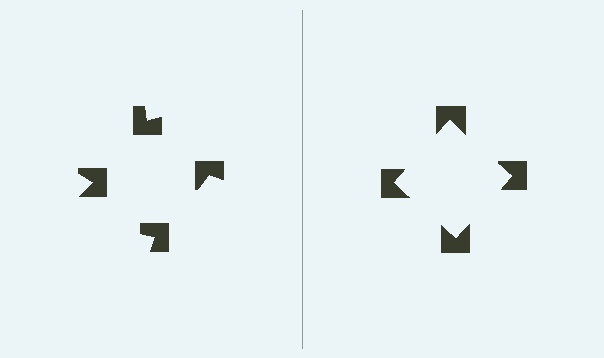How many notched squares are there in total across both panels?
8 — 4 on each side.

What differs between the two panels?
The notched squares are positioned identically on both sides; only the wedge orientations differ. On the right they align to a square; on the left they are misaligned.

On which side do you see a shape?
An illusory square appears on the right side. On the left side the wedge cuts are rotated, so no coherent shape forms.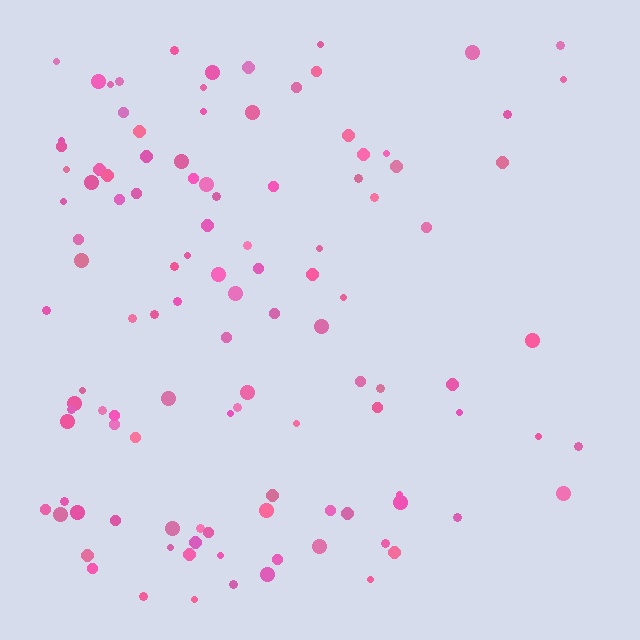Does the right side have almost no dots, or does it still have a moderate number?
Still a moderate number, just noticeably fewer than the left.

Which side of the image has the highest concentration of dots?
The left.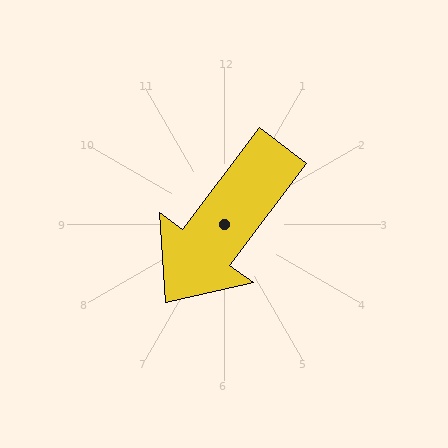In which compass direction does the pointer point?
Southwest.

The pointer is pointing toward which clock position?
Roughly 7 o'clock.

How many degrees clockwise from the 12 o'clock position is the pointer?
Approximately 217 degrees.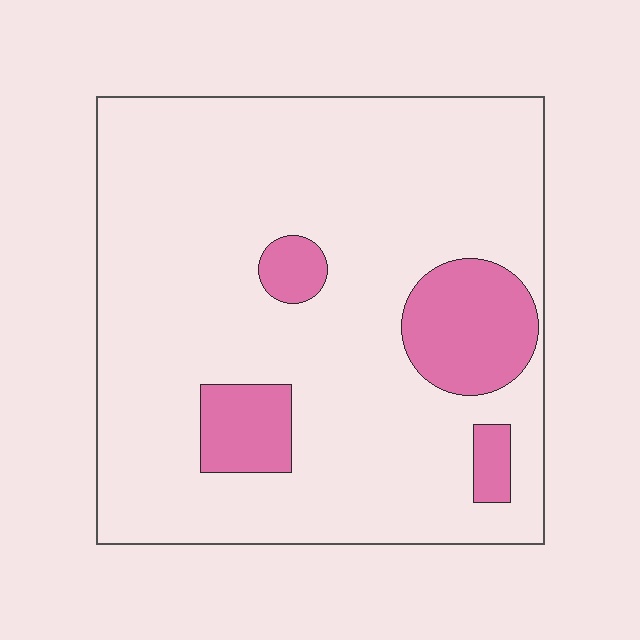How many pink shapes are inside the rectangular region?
4.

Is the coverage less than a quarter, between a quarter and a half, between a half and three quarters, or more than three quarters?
Less than a quarter.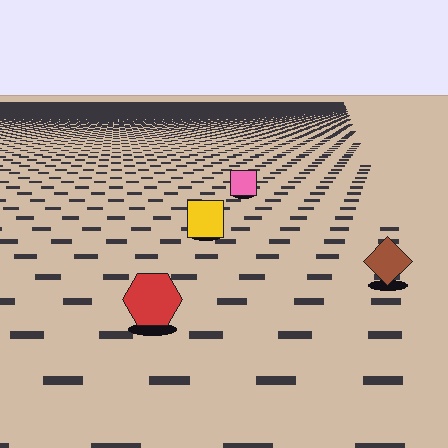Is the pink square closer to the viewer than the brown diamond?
No. The brown diamond is closer — you can tell from the texture gradient: the ground texture is coarser near it.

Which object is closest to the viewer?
The red hexagon is closest. The texture marks near it are larger and more spread out.